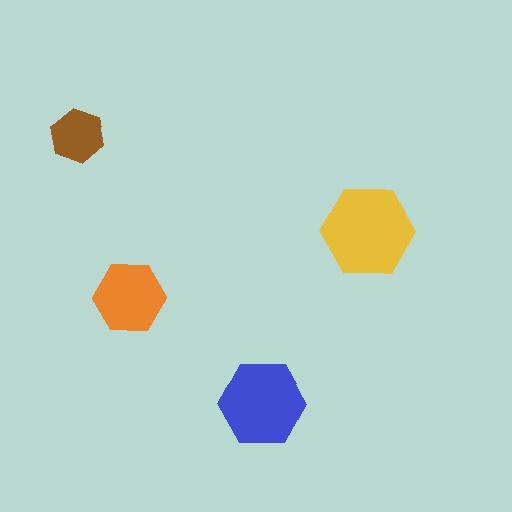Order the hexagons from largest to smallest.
the yellow one, the blue one, the orange one, the brown one.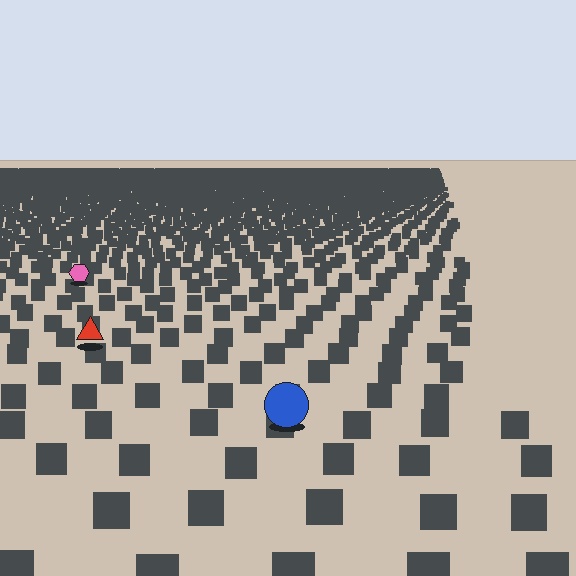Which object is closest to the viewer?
The blue circle is closest. The texture marks near it are larger and more spread out.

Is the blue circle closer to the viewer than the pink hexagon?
Yes. The blue circle is closer — you can tell from the texture gradient: the ground texture is coarser near it.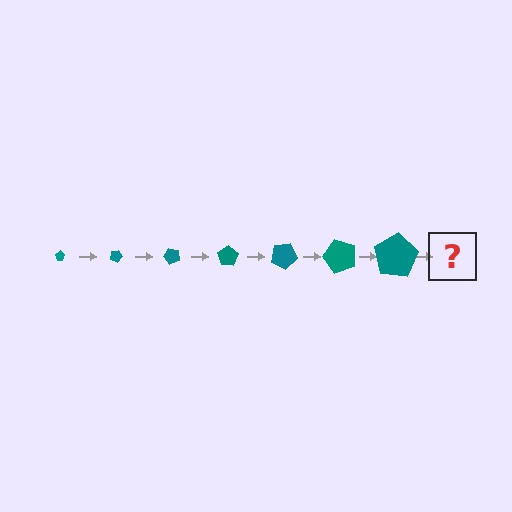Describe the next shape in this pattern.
It should be a pentagon, larger than the previous one and rotated 175 degrees from the start.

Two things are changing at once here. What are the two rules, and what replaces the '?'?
The two rules are that the pentagon grows larger each step and it rotates 25 degrees each step. The '?' should be a pentagon, larger than the previous one and rotated 175 degrees from the start.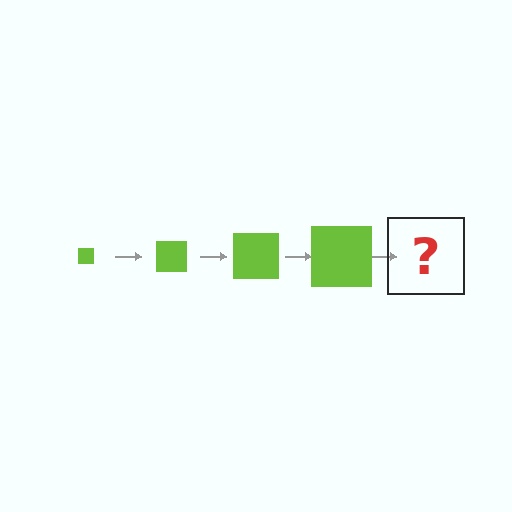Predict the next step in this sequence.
The next step is a lime square, larger than the previous one.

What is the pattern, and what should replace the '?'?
The pattern is that the square gets progressively larger each step. The '?' should be a lime square, larger than the previous one.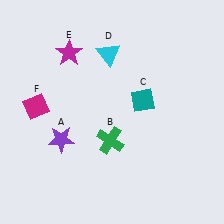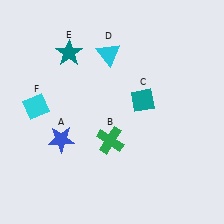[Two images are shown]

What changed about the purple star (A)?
In Image 1, A is purple. In Image 2, it changed to blue.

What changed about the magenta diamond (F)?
In Image 1, F is magenta. In Image 2, it changed to cyan.